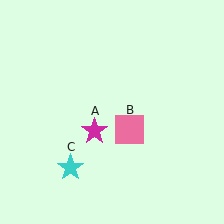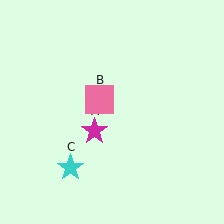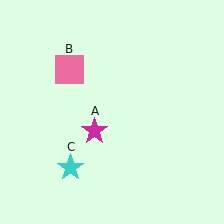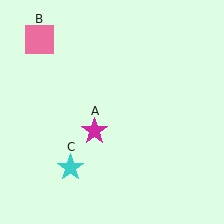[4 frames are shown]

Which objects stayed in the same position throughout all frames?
Magenta star (object A) and cyan star (object C) remained stationary.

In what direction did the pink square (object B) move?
The pink square (object B) moved up and to the left.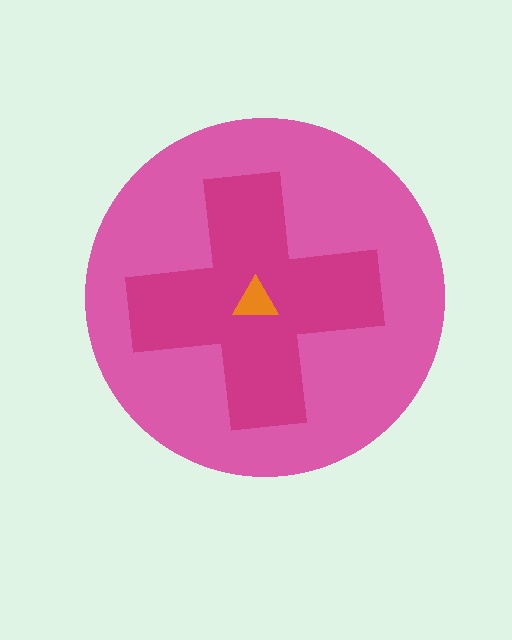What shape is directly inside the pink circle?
The magenta cross.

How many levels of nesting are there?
3.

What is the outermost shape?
The pink circle.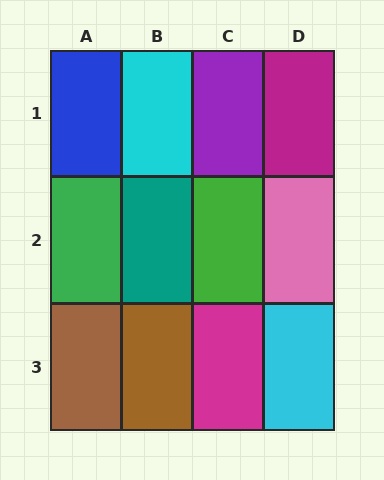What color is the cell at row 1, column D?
Magenta.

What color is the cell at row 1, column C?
Purple.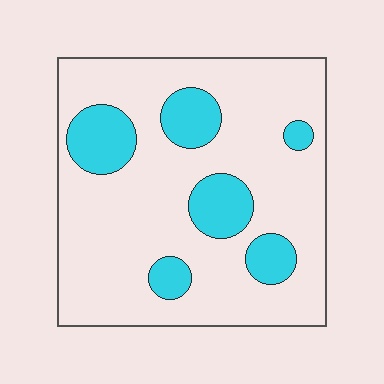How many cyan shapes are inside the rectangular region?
6.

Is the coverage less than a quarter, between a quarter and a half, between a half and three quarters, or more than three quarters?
Less than a quarter.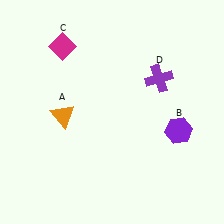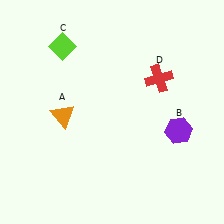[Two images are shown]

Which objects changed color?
C changed from magenta to lime. D changed from purple to red.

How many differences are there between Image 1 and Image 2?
There are 2 differences between the two images.